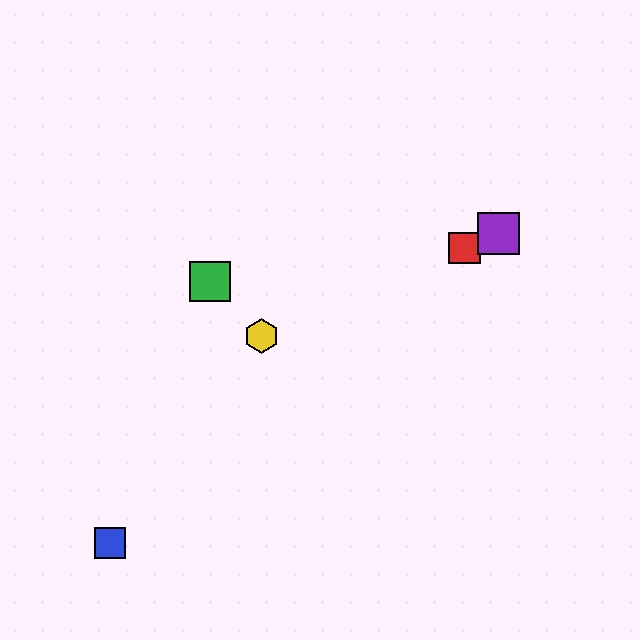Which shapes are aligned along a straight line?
The red square, the yellow hexagon, the purple square are aligned along a straight line.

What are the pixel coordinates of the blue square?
The blue square is at (110, 543).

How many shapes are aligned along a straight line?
3 shapes (the red square, the yellow hexagon, the purple square) are aligned along a straight line.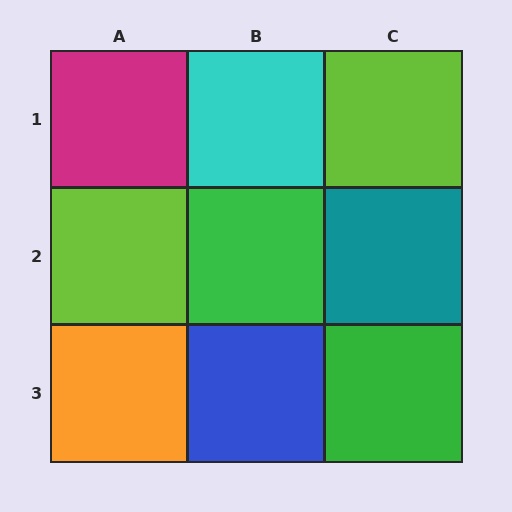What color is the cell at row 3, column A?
Orange.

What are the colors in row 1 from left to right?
Magenta, cyan, lime.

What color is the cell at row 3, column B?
Blue.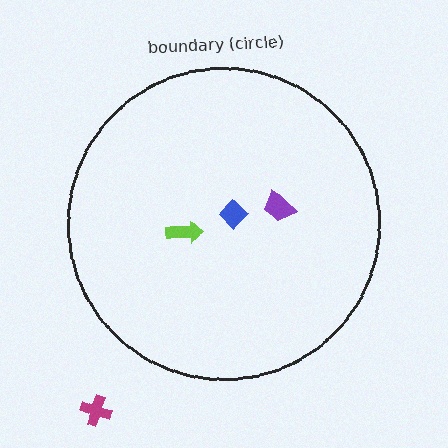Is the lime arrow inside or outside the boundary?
Inside.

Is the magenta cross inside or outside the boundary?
Outside.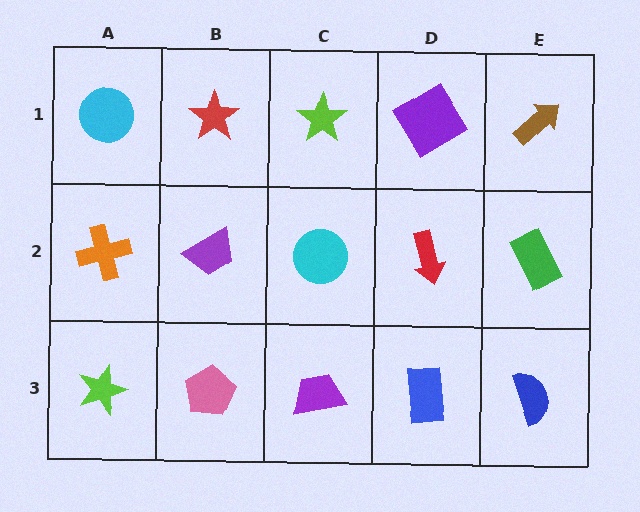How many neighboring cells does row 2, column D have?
4.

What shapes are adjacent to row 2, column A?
A cyan circle (row 1, column A), a lime star (row 3, column A), a purple trapezoid (row 2, column B).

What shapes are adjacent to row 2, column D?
A purple diamond (row 1, column D), a blue rectangle (row 3, column D), a cyan circle (row 2, column C), a green rectangle (row 2, column E).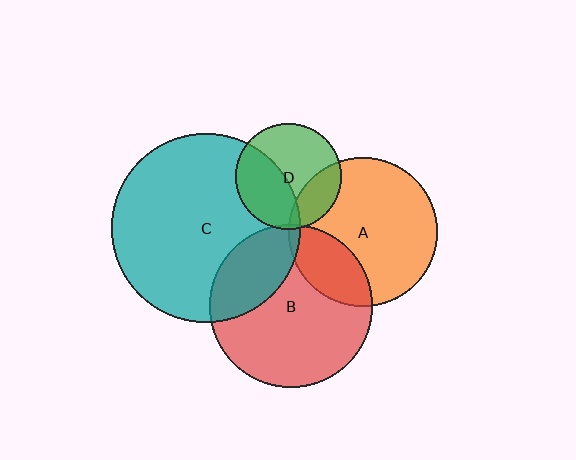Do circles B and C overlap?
Yes.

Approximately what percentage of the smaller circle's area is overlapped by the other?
Approximately 25%.